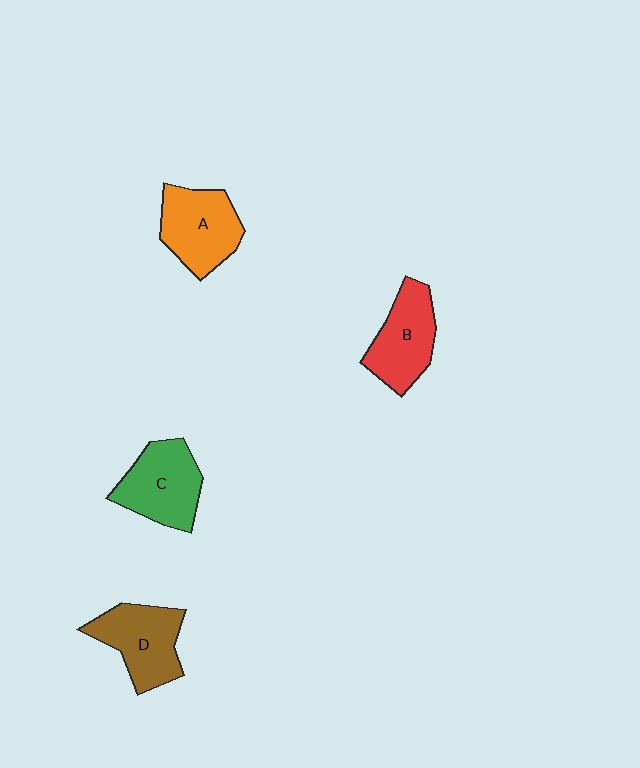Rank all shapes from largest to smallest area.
From largest to smallest: C (green), A (orange), D (brown), B (red).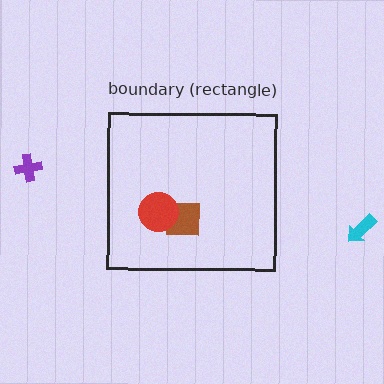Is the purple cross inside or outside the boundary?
Outside.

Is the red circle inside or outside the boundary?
Inside.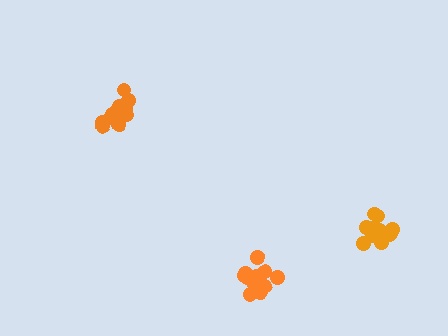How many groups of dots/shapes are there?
There are 3 groups.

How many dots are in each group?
Group 1: 13 dots, Group 2: 15 dots, Group 3: 13 dots (41 total).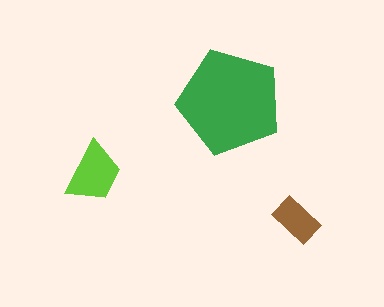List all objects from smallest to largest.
The brown rectangle, the lime trapezoid, the green pentagon.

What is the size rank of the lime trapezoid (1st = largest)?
2nd.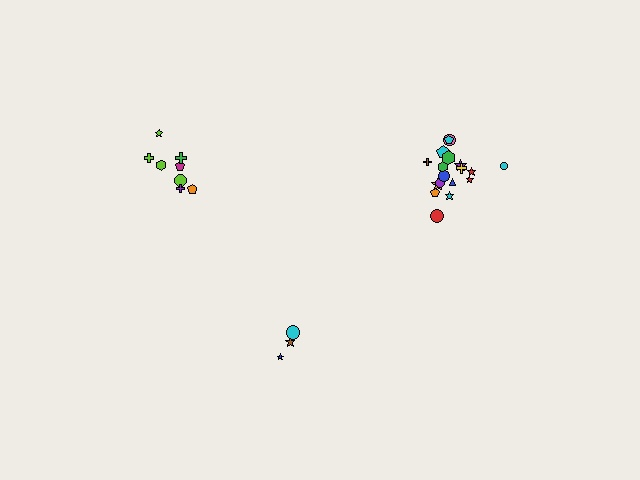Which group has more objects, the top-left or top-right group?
The top-right group.